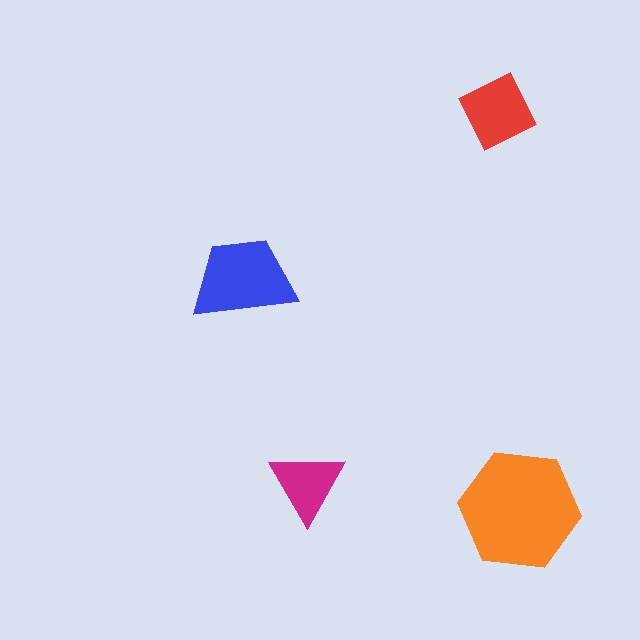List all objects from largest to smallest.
The orange hexagon, the blue trapezoid, the red diamond, the magenta triangle.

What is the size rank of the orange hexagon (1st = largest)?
1st.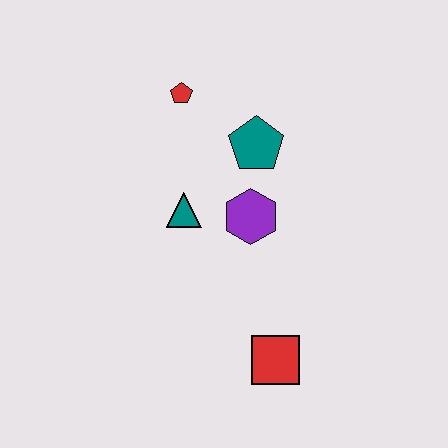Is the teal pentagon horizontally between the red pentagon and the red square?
Yes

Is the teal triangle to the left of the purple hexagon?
Yes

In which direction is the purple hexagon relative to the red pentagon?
The purple hexagon is below the red pentagon.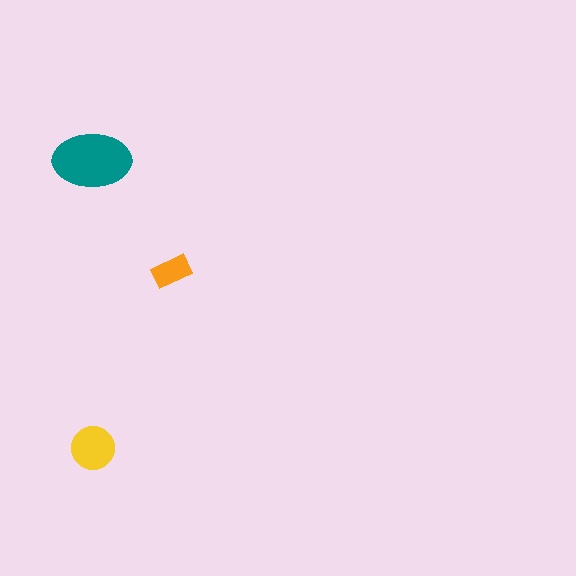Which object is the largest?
The teal ellipse.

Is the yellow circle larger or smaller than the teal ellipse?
Smaller.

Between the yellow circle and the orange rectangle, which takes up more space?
The yellow circle.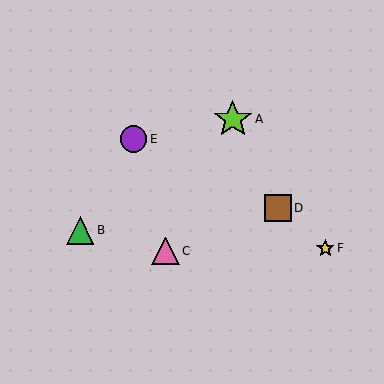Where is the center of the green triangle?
The center of the green triangle is at (80, 230).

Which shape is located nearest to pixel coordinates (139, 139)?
The purple circle (labeled E) at (133, 139) is nearest to that location.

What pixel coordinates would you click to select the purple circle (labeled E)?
Click at (133, 139) to select the purple circle E.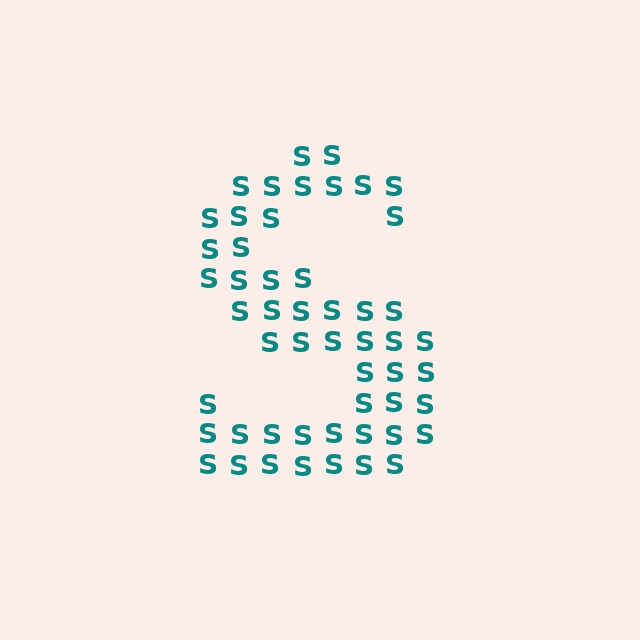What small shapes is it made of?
It is made of small letter S's.